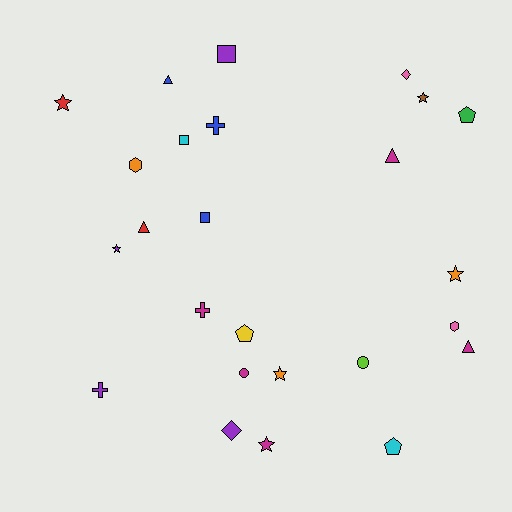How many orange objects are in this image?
There are 3 orange objects.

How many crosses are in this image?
There are 3 crosses.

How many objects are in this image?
There are 25 objects.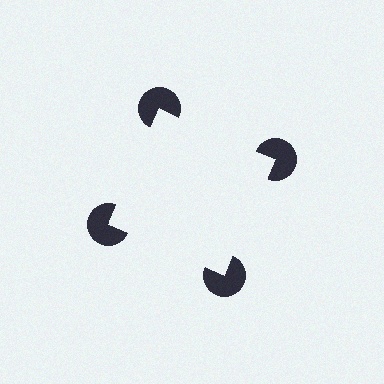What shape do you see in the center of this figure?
An illusory square — its edges are inferred from the aligned wedge cuts in the pac-man discs, not physically drawn.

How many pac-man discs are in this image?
There are 4 — one at each vertex of the illusory square.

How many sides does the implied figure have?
4 sides.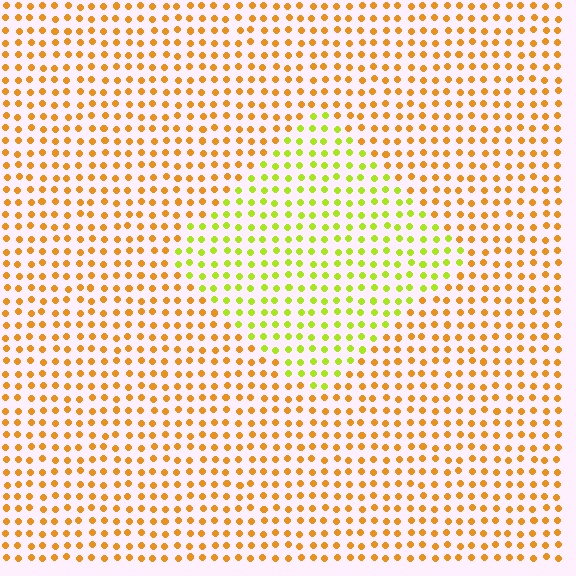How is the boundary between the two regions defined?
The boundary is defined purely by a slight shift in hue (about 45 degrees). Spacing, size, and orientation are identical on both sides.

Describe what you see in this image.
The image is filled with small orange elements in a uniform arrangement. A diamond-shaped region is visible where the elements are tinted to a slightly different hue, forming a subtle color boundary.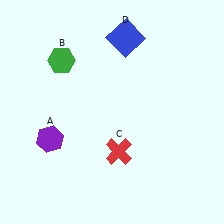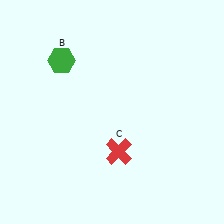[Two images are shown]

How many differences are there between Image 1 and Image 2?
There are 2 differences between the two images.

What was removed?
The blue square (D), the purple hexagon (A) were removed in Image 2.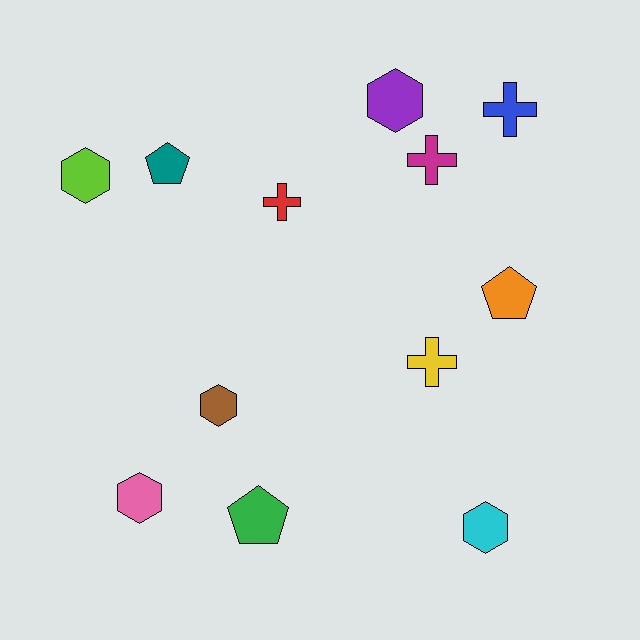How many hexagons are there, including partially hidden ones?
There are 5 hexagons.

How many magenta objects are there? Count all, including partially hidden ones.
There is 1 magenta object.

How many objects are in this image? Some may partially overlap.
There are 12 objects.